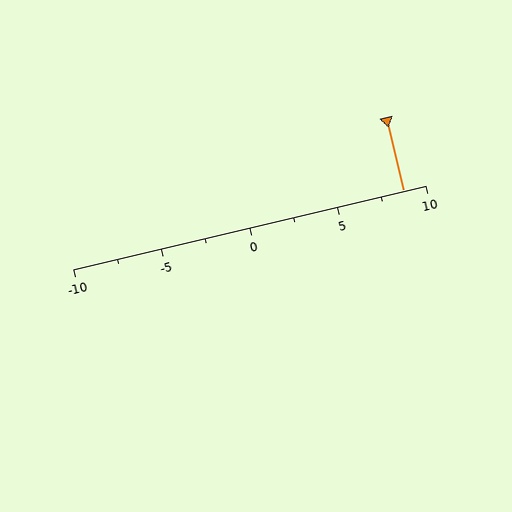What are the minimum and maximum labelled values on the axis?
The axis runs from -10 to 10.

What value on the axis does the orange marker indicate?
The marker indicates approximately 8.8.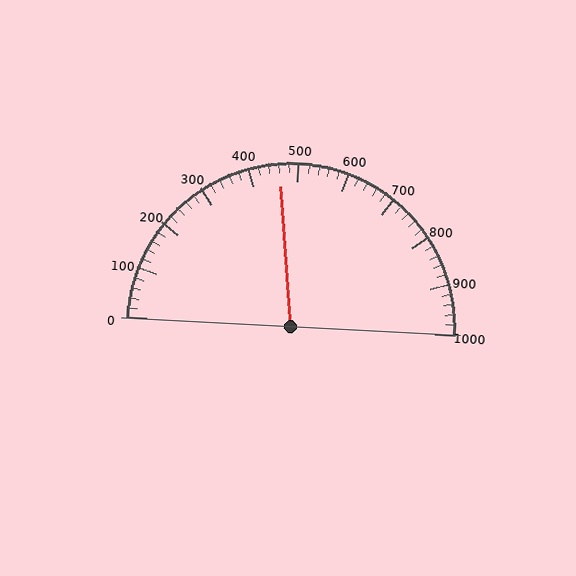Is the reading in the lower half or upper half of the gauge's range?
The reading is in the lower half of the range (0 to 1000).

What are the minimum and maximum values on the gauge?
The gauge ranges from 0 to 1000.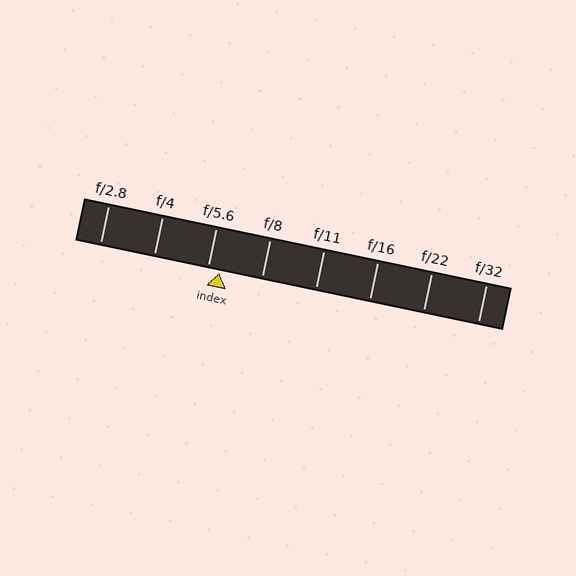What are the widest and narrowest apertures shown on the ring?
The widest aperture shown is f/2.8 and the narrowest is f/32.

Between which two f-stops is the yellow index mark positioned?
The index mark is between f/5.6 and f/8.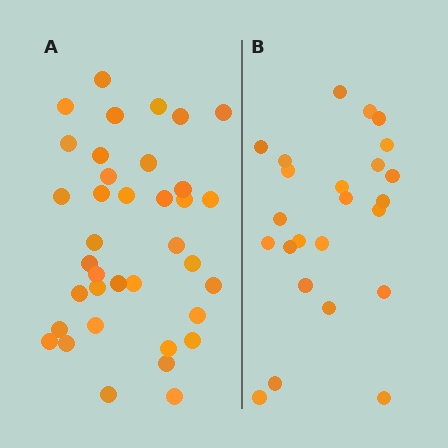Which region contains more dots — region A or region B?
Region A (the left region) has more dots.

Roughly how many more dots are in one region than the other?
Region A has approximately 15 more dots than region B.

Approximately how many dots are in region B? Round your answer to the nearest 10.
About 20 dots. (The exact count is 24, which rounds to 20.)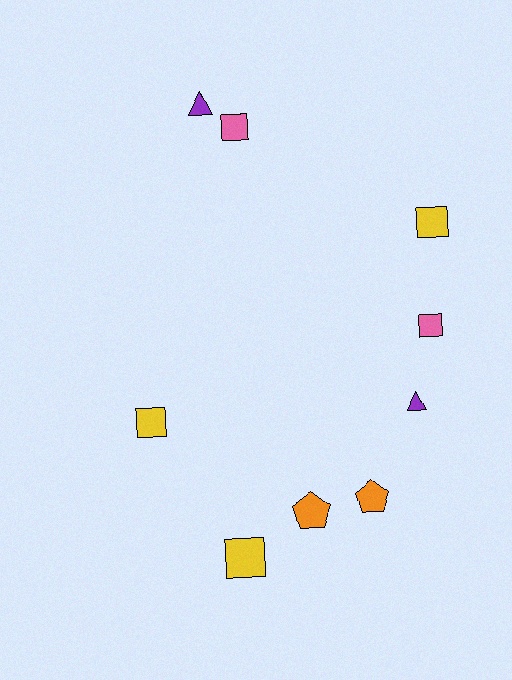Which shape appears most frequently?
Square, with 5 objects.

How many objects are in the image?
There are 9 objects.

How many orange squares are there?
There are no orange squares.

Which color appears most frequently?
Yellow, with 3 objects.